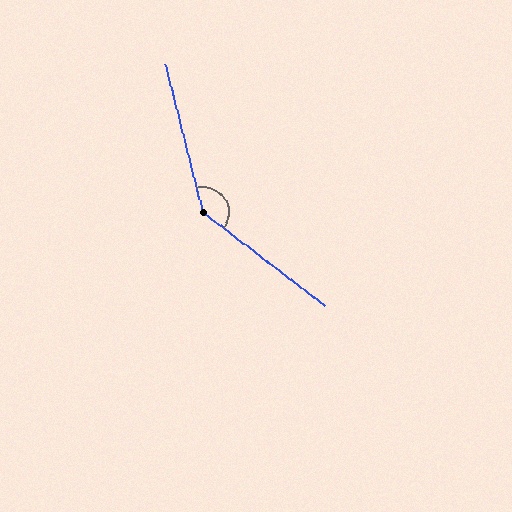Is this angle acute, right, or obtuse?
It is obtuse.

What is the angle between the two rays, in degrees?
Approximately 142 degrees.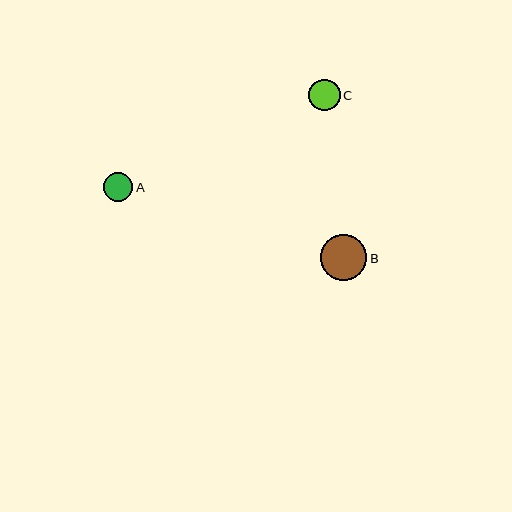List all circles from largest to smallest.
From largest to smallest: B, C, A.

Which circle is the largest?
Circle B is the largest with a size of approximately 46 pixels.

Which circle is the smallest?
Circle A is the smallest with a size of approximately 29 pixels.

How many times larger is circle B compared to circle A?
Circle B is approximately 1.6 times the size of circle A.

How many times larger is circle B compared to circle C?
Circle B is approximately 1.5 times the size of circle C.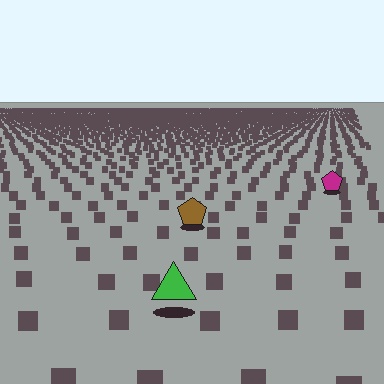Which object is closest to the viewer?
The green triangle is closest. The texture marks near it are larger and more spread out.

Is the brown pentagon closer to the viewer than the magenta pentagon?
Yes. The brown pentagon is closer — you can tell from the texture gradient: the ground texture is coarser near it.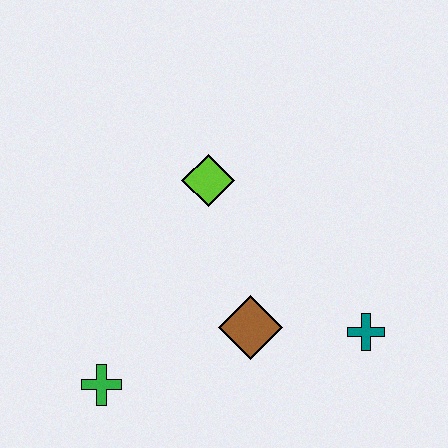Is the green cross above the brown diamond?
No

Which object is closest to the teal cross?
The brown diamond is closest to the teal cross.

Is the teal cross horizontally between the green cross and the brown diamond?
No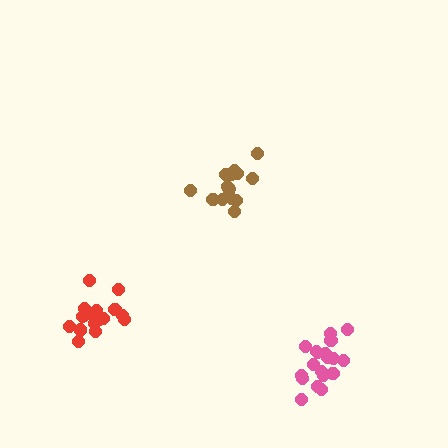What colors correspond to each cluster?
The clusters are colored: brown, red, pink.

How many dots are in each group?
Group 1: 14 dots, Group 2: 17 dots, Group 3: 19 dots (50 total).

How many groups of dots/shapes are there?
There are 3 groups.